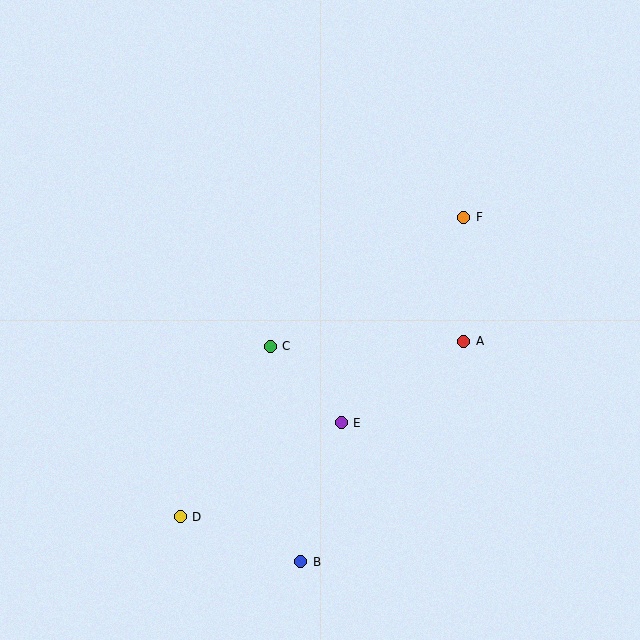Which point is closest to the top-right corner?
Point F is closest to the top-right corner.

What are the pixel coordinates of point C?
Point C is at (270, 346).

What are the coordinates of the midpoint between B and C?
The midpoint between B and C is at (286, 454).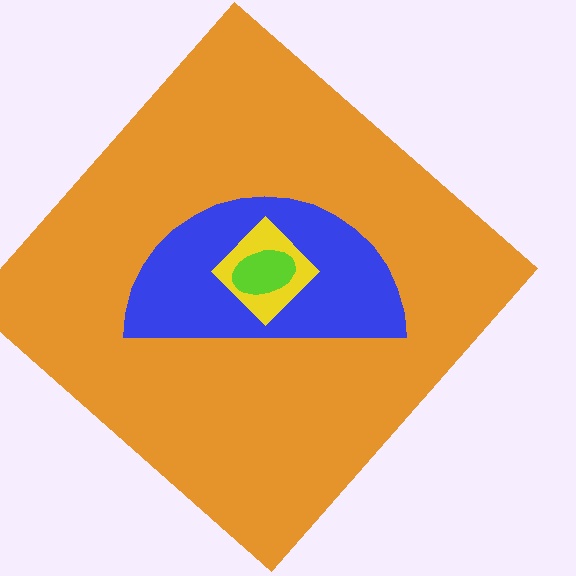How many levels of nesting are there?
4.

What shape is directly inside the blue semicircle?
The yellow diamond.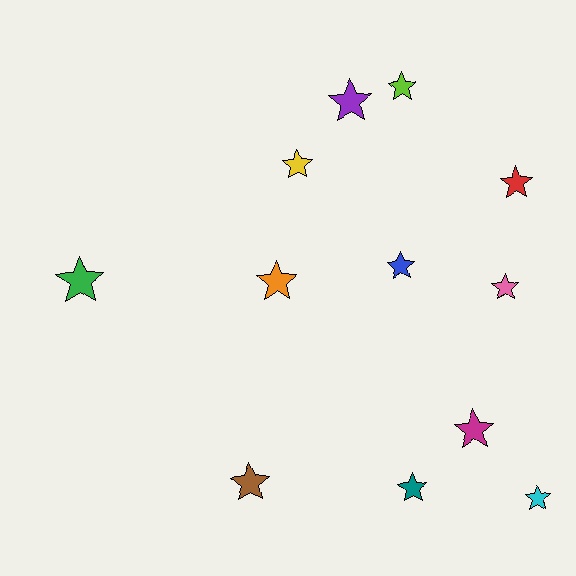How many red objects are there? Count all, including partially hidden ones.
There is 1 red object.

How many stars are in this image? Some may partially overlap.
There are 12 stars.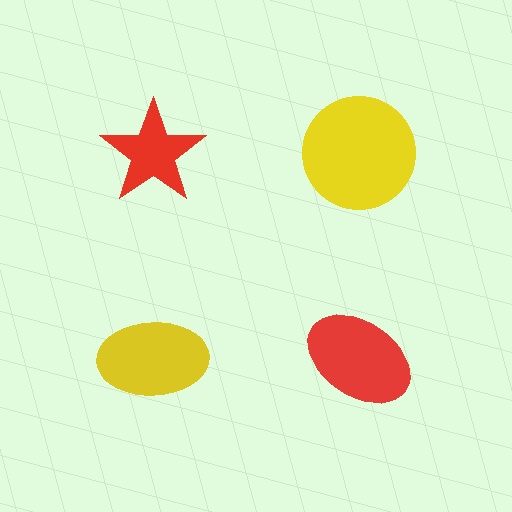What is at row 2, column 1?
A yellow ellipse.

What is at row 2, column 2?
A red ellipse.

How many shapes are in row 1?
2 shapes.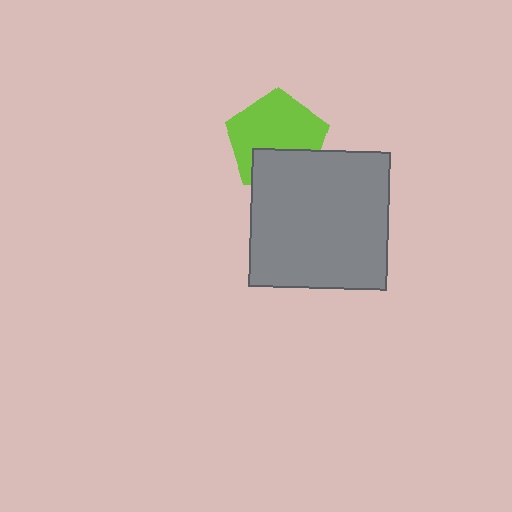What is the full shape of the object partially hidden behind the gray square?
The partially hidden object is a lime pentagon.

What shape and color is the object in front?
The object in front is a gray square.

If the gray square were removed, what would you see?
You would see the complete lime pentagon.